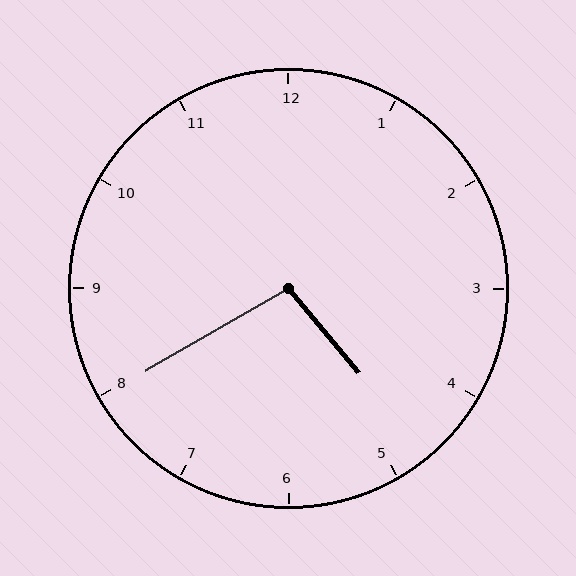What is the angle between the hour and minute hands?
Approximately 100 degrees.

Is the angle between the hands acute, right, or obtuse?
It is obtuse.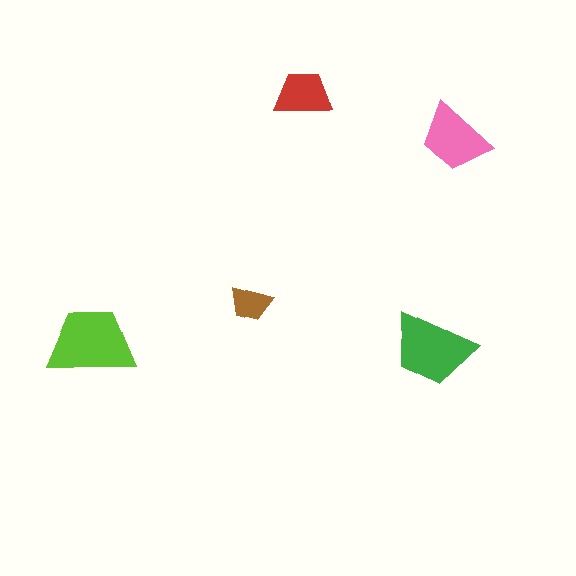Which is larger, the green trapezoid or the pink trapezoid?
The green one.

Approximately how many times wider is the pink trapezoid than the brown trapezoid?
About 1.5 times wider.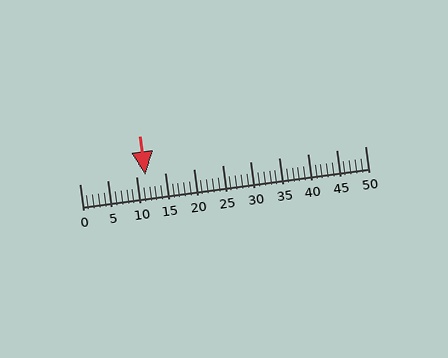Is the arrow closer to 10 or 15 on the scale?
The arrow is closer to 10.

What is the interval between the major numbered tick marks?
The major tick marks are spaced 5 units apart.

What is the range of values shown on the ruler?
The ruler shows values from 0 to 50.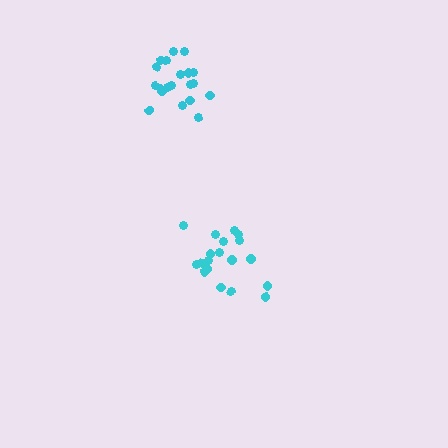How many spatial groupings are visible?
There are 2 spatial groupings.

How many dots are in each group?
Group 1: 19 dots, Group 2: 20 dots (39 total).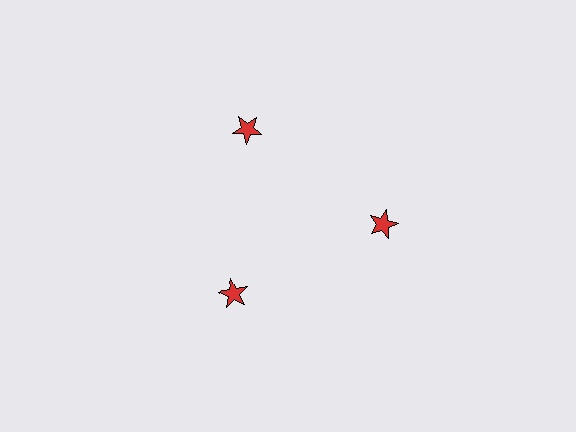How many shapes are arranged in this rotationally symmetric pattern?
There are 3 shapes, arranged in 3 groups of 1.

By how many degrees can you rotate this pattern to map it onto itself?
The pattern maps onto itself every 120 degrees of rotation.